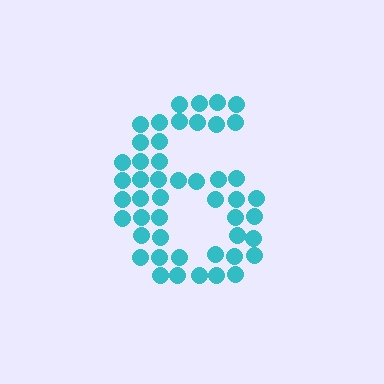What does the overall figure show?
The overall figure shows the digit 6.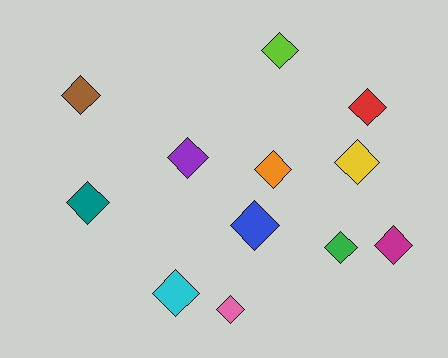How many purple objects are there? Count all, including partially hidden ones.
There is 1 purple object.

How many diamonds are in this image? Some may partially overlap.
There are 12 diamonds.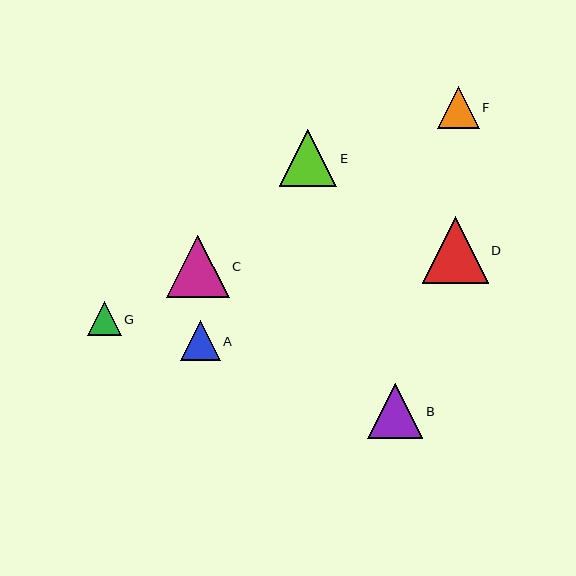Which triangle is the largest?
Triangle D is the largest with a size of approximately 66 pixels.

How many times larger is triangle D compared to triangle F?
Triangle D is approximately 1.6 times the size of triangle F.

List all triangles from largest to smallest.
From largest to smallest: D, C, E, B, F, A, G.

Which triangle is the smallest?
Triangle G is the smallest with a size of approximately 34 pixels.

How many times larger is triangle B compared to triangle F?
Triangle B is approximately 1.3 times the size of triangle F.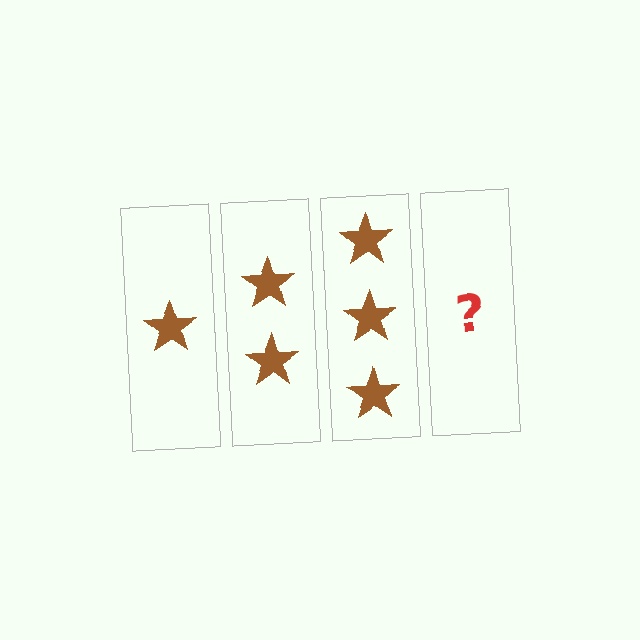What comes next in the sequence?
The next element should be 4 stars.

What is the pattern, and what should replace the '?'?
The pattern is that each step adds one more star. The '?' should be 4 stars.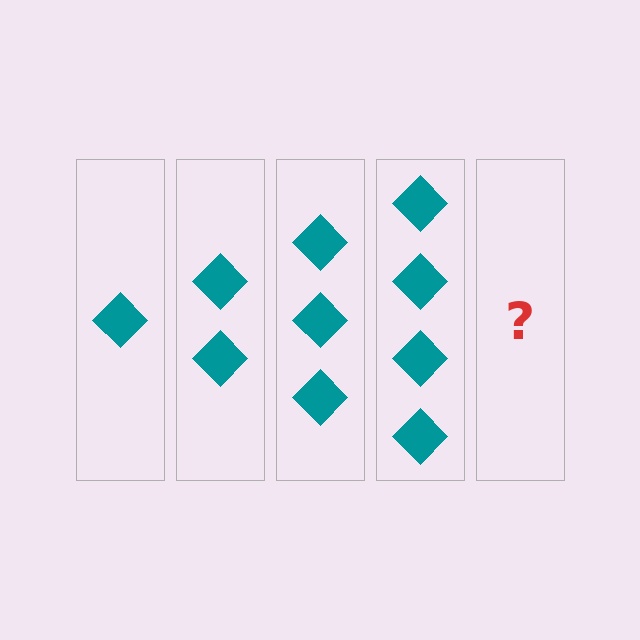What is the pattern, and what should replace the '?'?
The pattern is that each step adds one more diamond. The '?' should be 5 diamonds.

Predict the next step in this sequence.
The next step is 5 diamonds.